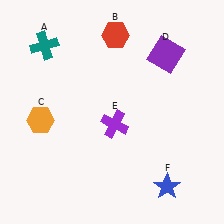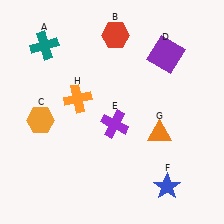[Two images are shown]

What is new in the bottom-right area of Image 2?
An orange triangle (G) was added in the bottom-right area of Image 2.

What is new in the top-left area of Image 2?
An orange cross (H) was added in the top-left area of Image 2.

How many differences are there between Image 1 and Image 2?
There are 2 differences between the two images.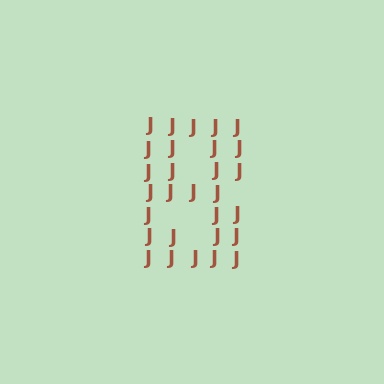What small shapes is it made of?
It is made of small letter J's.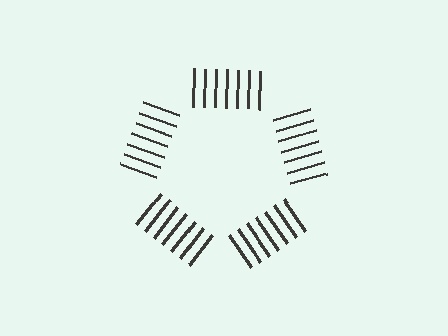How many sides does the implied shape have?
5 sides — the line-ends trace a pentagon.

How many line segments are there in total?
35 — 7 along each of the 5 edges.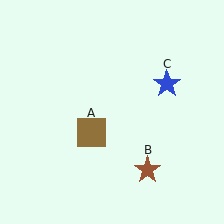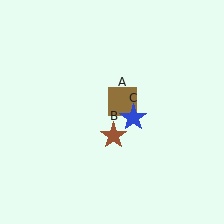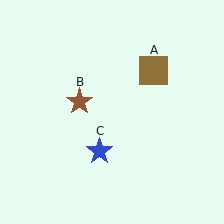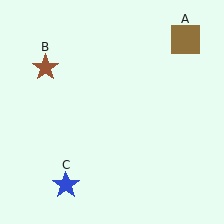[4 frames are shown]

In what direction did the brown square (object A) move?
The brown square (object A) moved up and to the right.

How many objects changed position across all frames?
3 objects changed position: brown square (object A), brown star (object B), blue star (object C).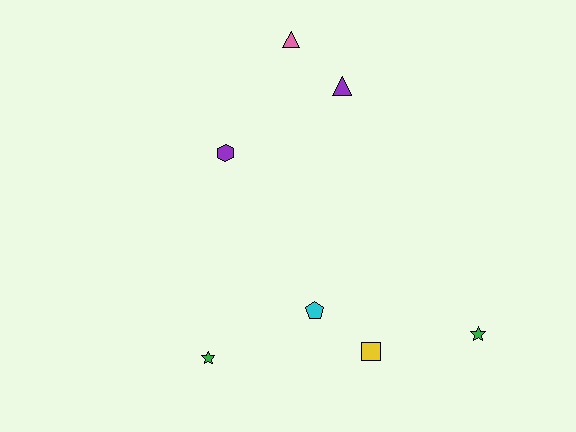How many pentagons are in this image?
There is 1 pentagon.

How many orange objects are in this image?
There are no orange objects.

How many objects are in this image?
There are 7 objects.